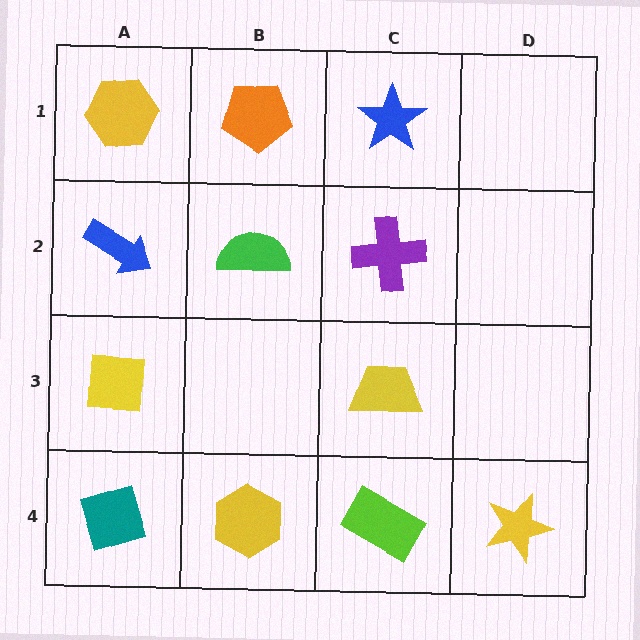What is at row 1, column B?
An orange pentagon.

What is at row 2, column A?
A blue arrow.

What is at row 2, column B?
A green semicircle.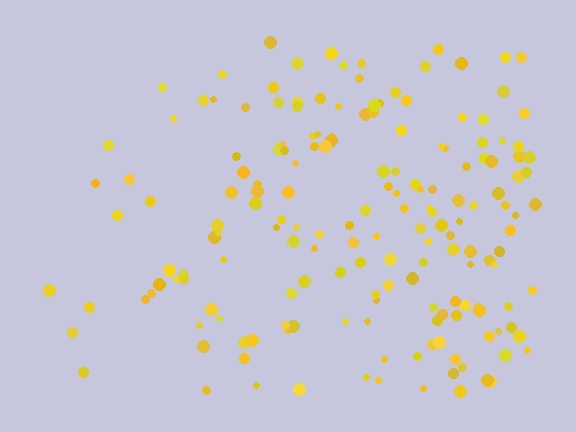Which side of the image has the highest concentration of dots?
The right.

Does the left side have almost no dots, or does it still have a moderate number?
Still a moderate number, just noticeably fewer than the right.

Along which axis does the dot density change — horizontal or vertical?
Horizontal.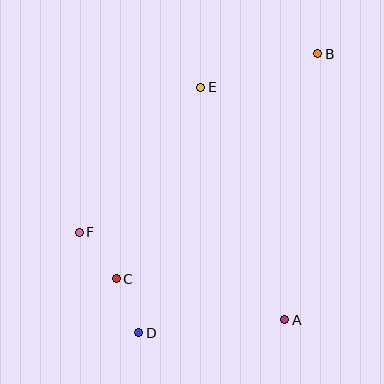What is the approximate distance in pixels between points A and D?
The distance between A and D is approximately 147 pixels.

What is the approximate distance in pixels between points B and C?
The distance between B and C is approximately 302 pixels.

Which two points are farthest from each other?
Points B and D are farthest from each other.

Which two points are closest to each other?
Points C and D are closest to each other.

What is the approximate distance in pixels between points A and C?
The distance between A and C is approximately 174 pixels.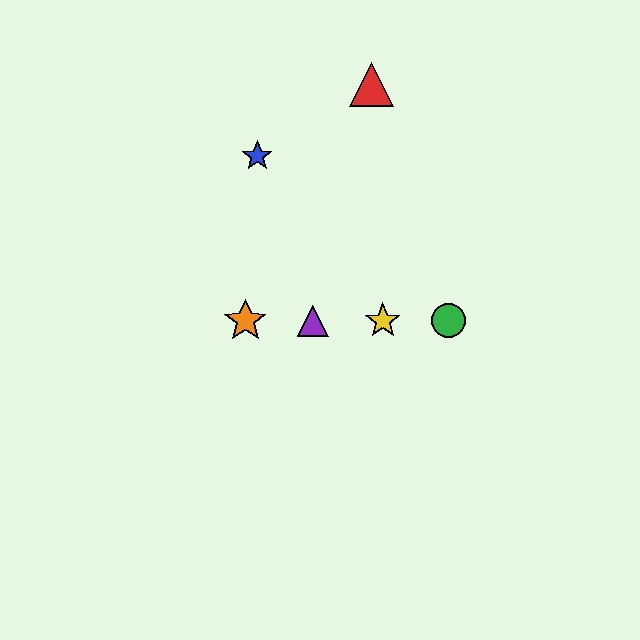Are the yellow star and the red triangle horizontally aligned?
No, the yellow star is at y≈321 and the red triangle is at y≈84.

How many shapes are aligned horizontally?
4 shapes (the green circle, the yellow star, the purple triangle, the orange star) are aligned horizontally.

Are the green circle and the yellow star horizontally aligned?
Yes, both are at y≈321.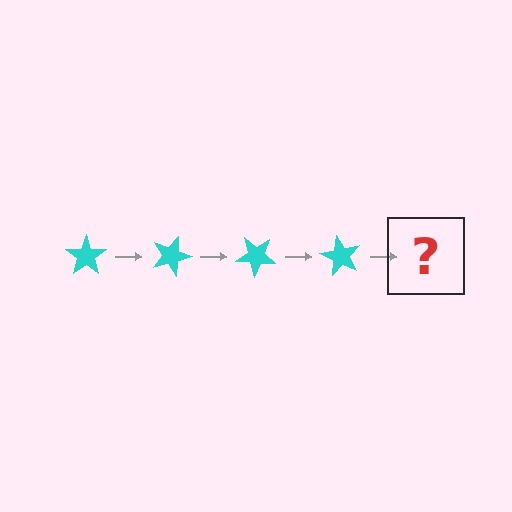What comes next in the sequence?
The next element should be a cyan star rotated 80 degrees.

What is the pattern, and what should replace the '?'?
The pattern is that the star rotates 20 degrees each step. The '?' should be a cyan star rotated 80 degrees.